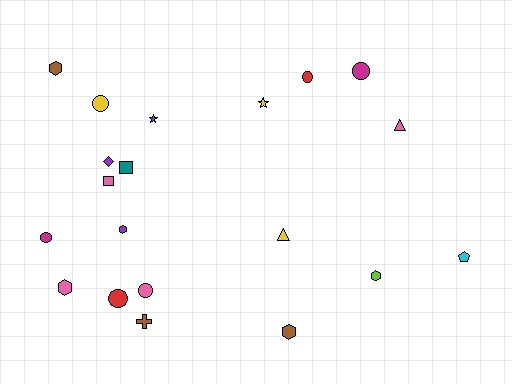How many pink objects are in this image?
There are 4 pink objects.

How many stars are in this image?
There are 2 stars.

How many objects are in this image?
There are 20 objects.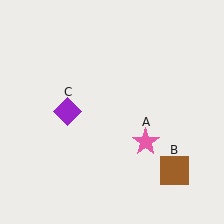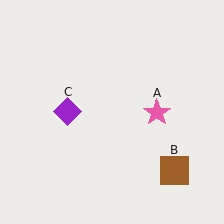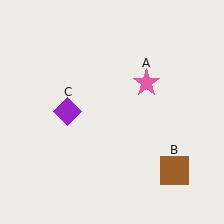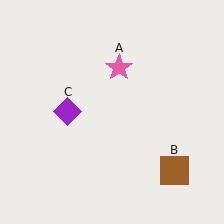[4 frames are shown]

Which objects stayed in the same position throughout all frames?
Brown square (object B) and purple diamond (object C) remained stationary.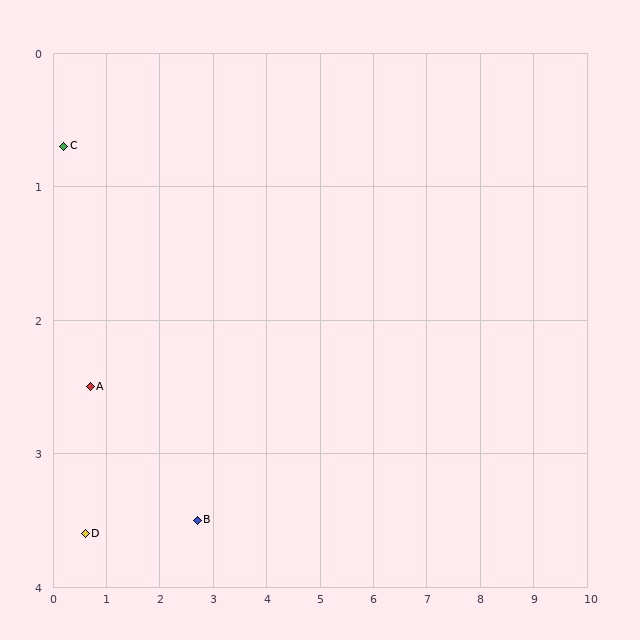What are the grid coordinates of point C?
Point C is at approximately (0.2, 0.7).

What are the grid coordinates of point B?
Point B is at approximately (2.7, 3.5).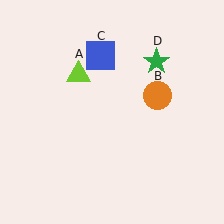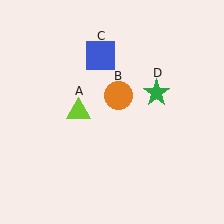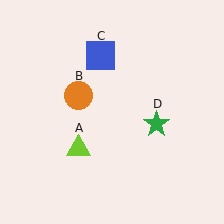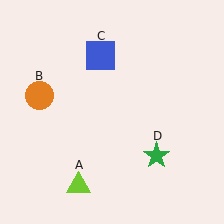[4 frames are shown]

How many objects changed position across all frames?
3 objects changed position: lime triangle (object A), orange circle (object B), green star (object D).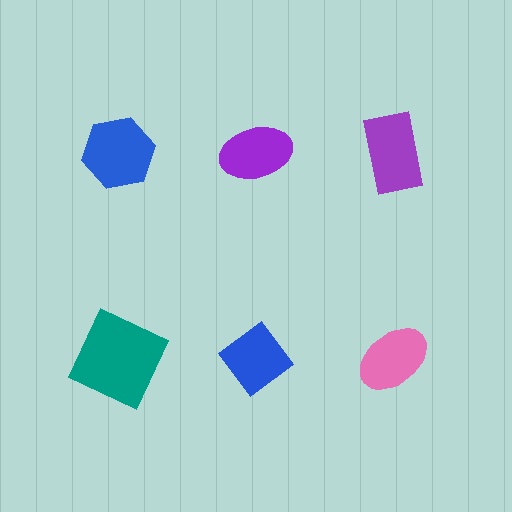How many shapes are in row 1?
3 shapes.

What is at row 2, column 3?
A pink ellipse.